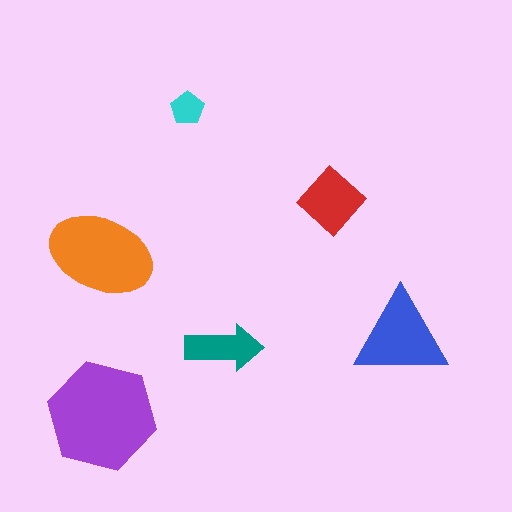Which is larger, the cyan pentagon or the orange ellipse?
The orange ellipse.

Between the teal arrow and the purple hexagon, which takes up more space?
The purple hexagon.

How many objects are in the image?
There are 6 objects in the image.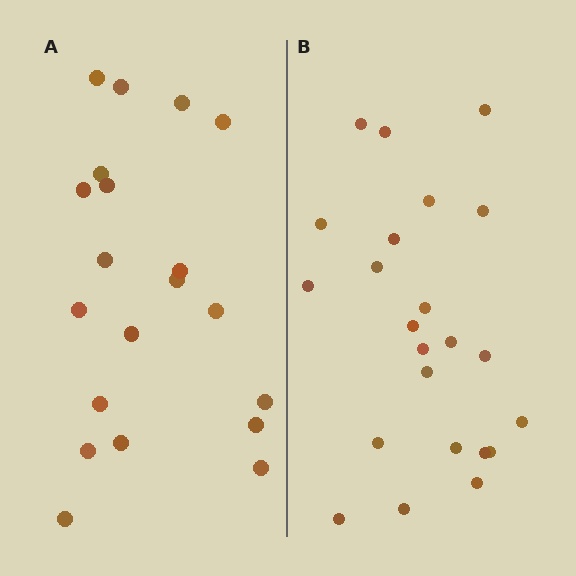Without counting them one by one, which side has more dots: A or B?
Region B (the right region) has more dots.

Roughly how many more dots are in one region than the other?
Region B has just a few more — roughly 2 or 3 more dots than region A.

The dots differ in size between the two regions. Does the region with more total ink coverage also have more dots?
No. Region A has more total ink coverage because its dots are larger, but region B actually contains more individual dots. Total area can be misleading — the number of items is what matters here.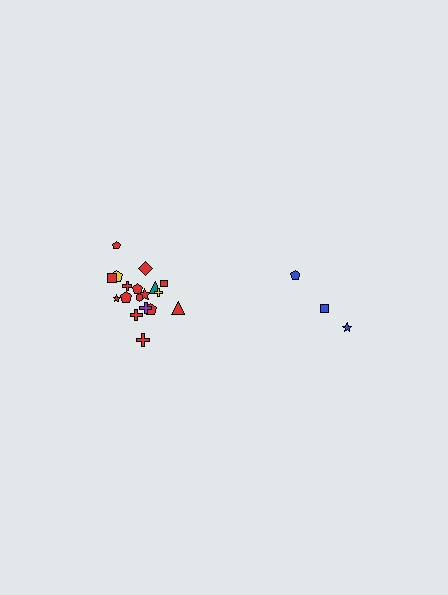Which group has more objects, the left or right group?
The left group.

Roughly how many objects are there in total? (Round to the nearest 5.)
Roughly 20 objects in total.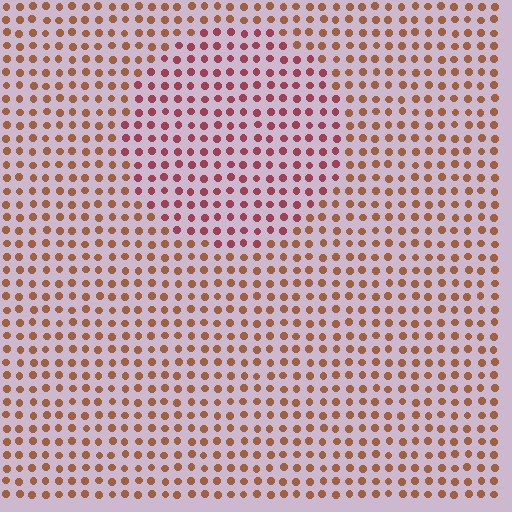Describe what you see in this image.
The image is filled with small brown elements in a uniform arrangement. A circle-shaped region is visible where the elements are tinted to a slightly different hue, forming a subtle color boundary.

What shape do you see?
I see a circle.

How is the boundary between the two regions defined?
The boundary is defined purely by a slight shift in hue (about 35 degrees). Spacing, size, and orientation are identical on both sides.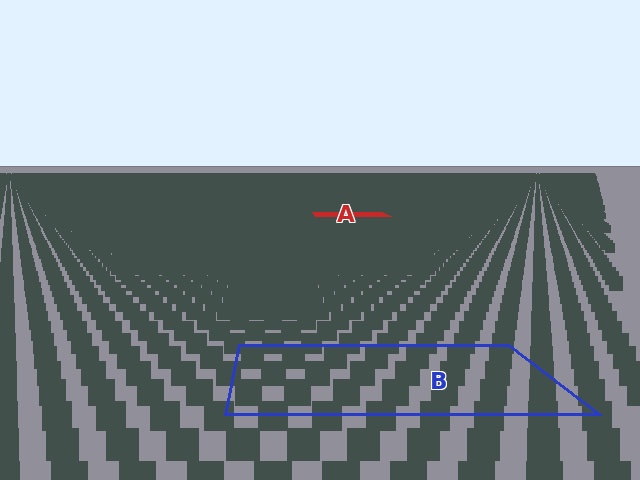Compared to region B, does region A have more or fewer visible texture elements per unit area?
Region A has more texture elements per unit area — they are packed more densely because it is farther away.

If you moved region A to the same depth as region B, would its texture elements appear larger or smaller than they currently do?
They would appear larger. At a closer depth, the same texture elements are projected at a bigger on-screen size.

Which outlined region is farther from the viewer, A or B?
Region A is farther from the viewer — the texture elements inside it appear smaller and more densely packed.